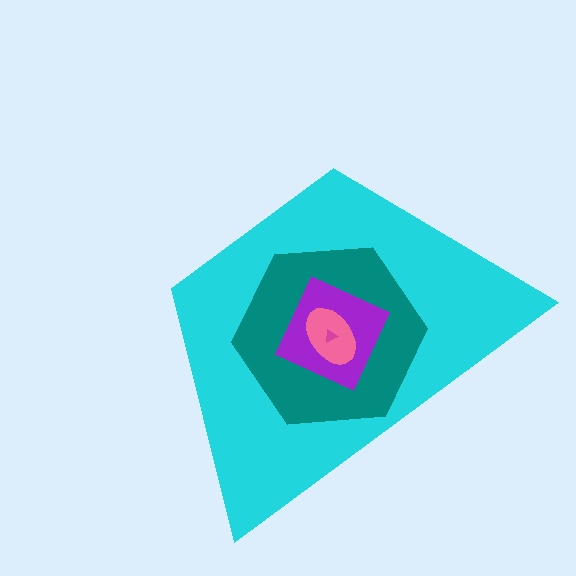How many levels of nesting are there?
5.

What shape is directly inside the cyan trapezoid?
The teal hexagon.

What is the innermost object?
The magenta triangle.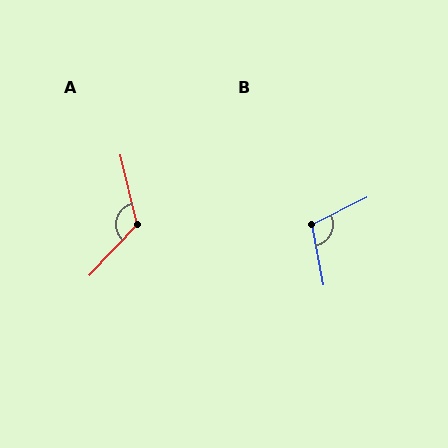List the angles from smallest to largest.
B (106°), A (124°).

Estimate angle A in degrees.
Approximately 124 degrees.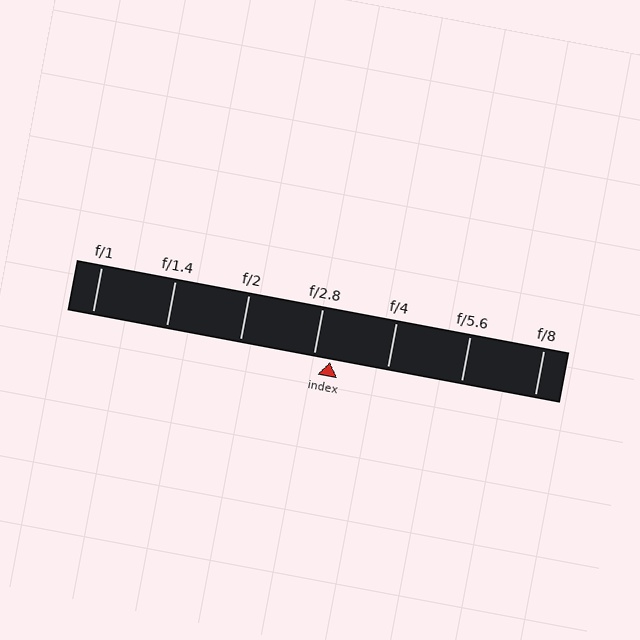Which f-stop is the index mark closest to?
The index mark is closest to f/2.8.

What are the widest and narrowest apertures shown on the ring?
The widest aperture shown is f/1 and the narrowest is f/8.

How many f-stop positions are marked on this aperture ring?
There are 7 f-stop positions marked.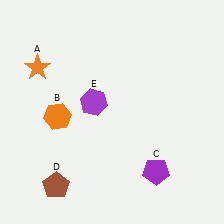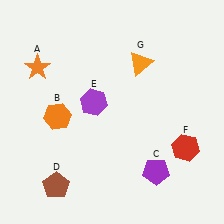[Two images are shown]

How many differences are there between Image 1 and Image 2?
There are 2 differences between the two images.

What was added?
A red hexagon (F), an orange triangle (G) were added in Image 2.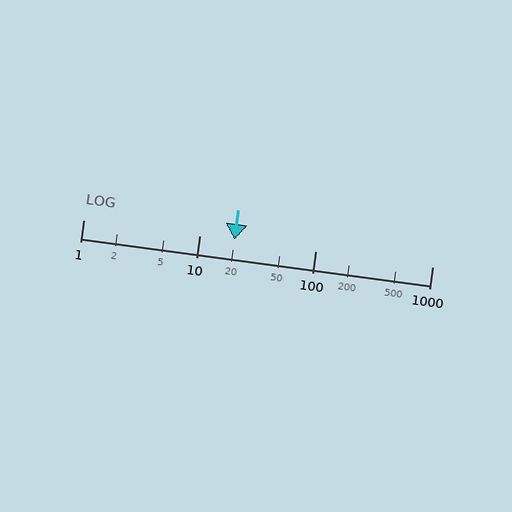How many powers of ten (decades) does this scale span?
The scale spans 3 decades, from 1 to 1000.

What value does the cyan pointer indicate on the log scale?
The pointer indicates approximately 20.